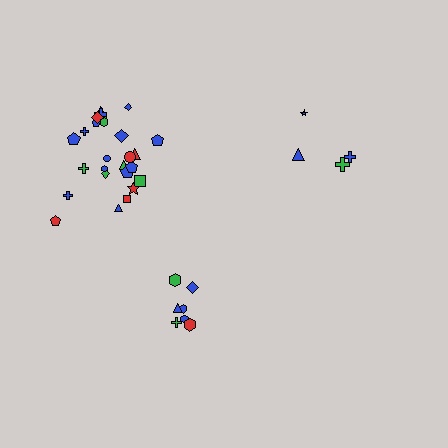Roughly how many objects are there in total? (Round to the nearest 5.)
Roughly 35 objects in total.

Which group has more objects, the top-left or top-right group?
The top-left group.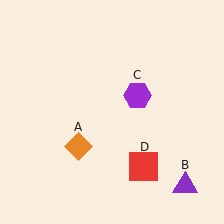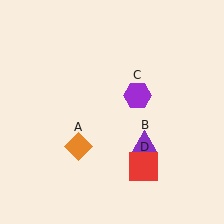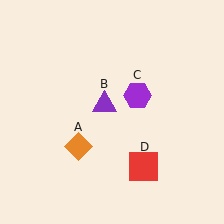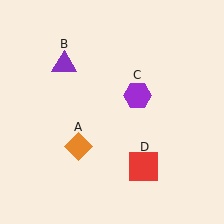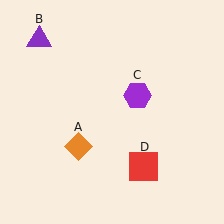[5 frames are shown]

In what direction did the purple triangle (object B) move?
The purple triangle (object B) moved up and to the left.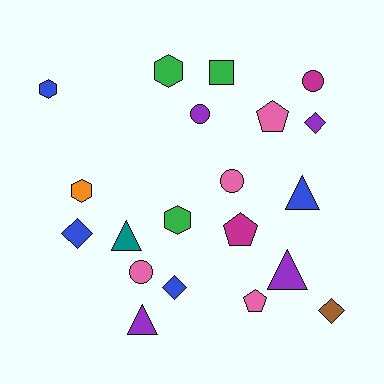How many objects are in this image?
There are 20 objects.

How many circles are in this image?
There are 4 circles.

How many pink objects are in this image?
There are 4 pink objects.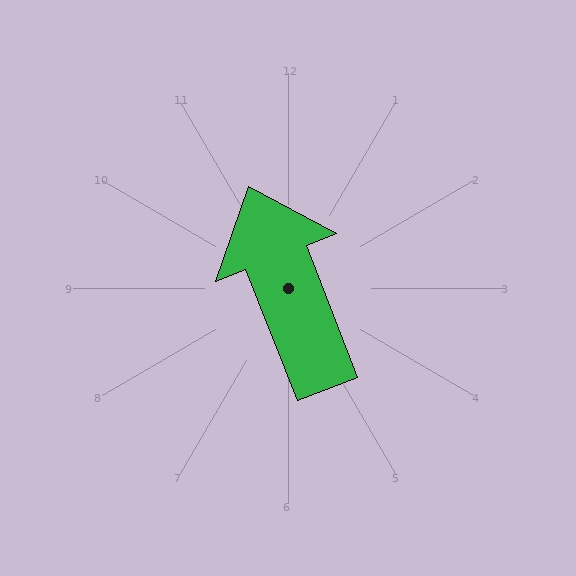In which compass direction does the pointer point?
North.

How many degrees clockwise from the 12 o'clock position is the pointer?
Approximately 339 degrees.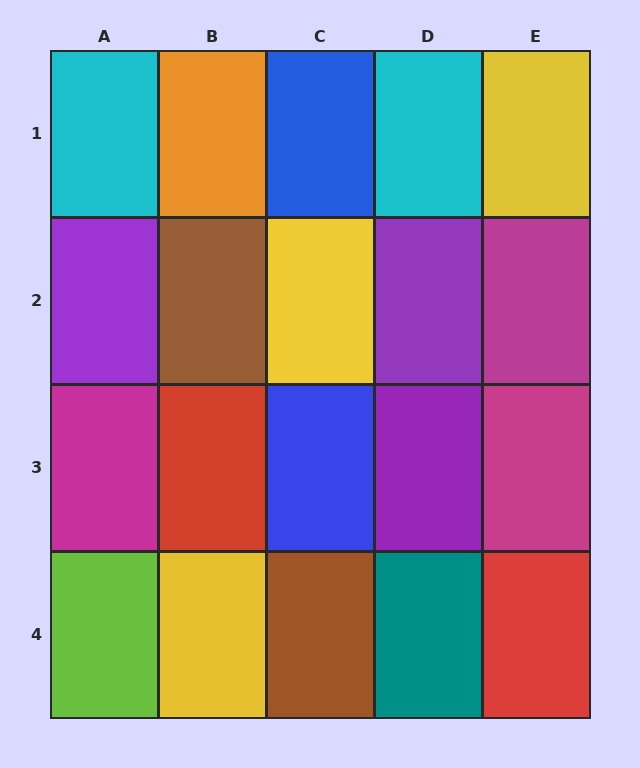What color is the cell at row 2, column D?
Purple.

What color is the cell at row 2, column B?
Brown.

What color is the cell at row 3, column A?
Magenta.